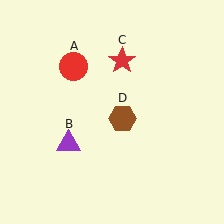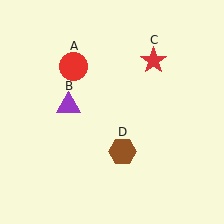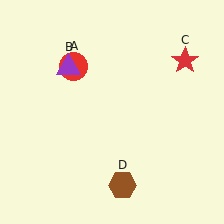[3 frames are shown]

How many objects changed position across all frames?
3 objects changed position: purple triangle (object B), red star (object C), brown hexagon (object D).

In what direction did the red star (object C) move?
The red star (object C) moved right.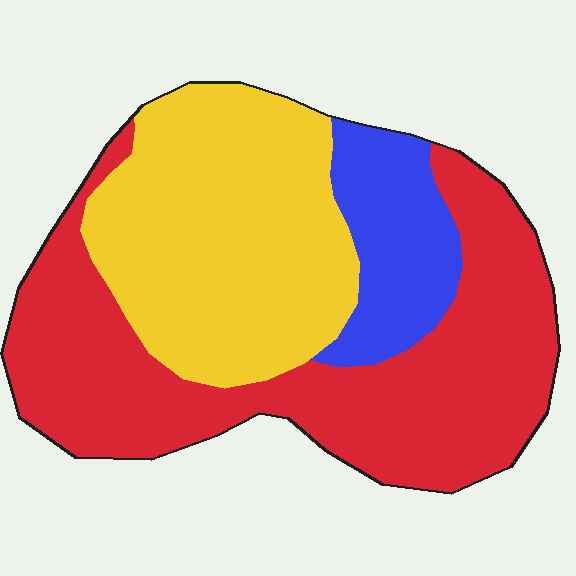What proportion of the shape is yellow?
Yellow covers 38% of the shape.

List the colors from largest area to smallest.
From largest to smallest: red, yellow, blue.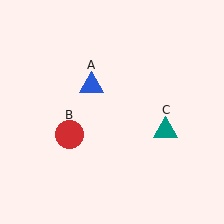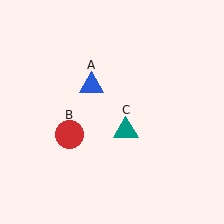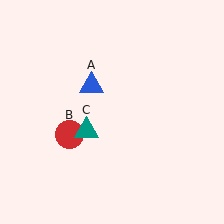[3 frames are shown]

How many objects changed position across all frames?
1 object changed position: teal triangle (object C).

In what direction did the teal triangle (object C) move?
The teal triangle (object C) moved left.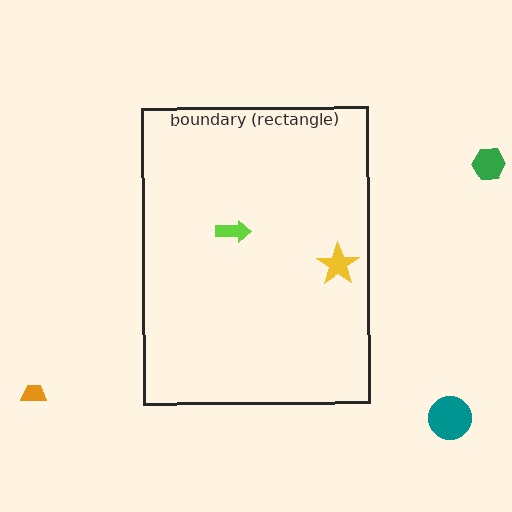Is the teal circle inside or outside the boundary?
Outside.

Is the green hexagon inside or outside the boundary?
Outside.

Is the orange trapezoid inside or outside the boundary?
Outside.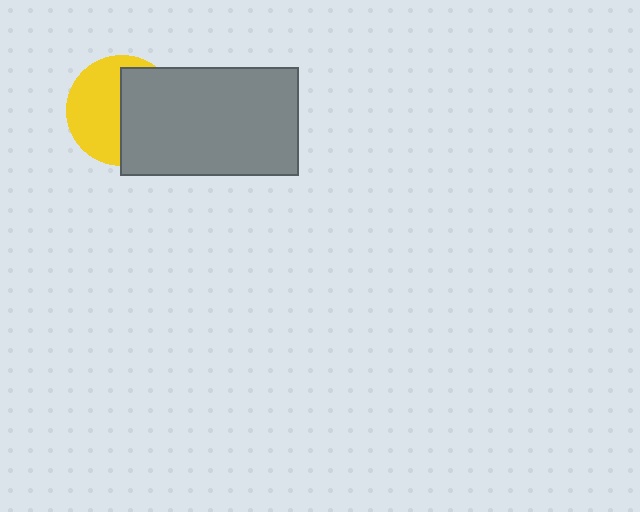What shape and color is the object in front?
The object in front is a gray rectangle.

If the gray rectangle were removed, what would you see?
You would see the complete yellow circle.